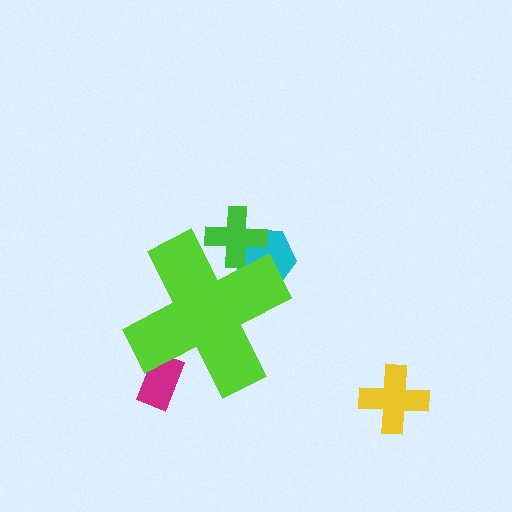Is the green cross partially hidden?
Yes, the green cross is partially hidden behind the lime cross.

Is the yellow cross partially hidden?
No, the yellow cross is fully visible.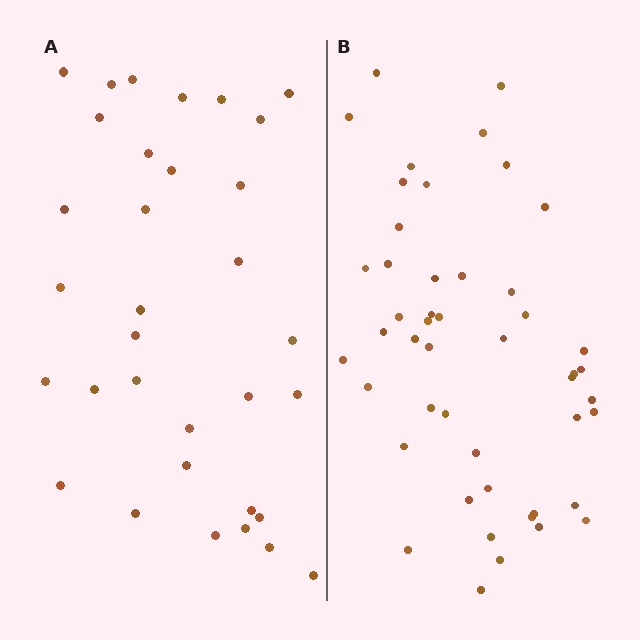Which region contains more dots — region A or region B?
Region B (the right region) has more dots.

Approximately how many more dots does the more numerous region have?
Region B has approximately 15 more dots than region A.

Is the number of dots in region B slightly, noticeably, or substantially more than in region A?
Region B has substantially more. The ratio is roughly 1.5 to 1.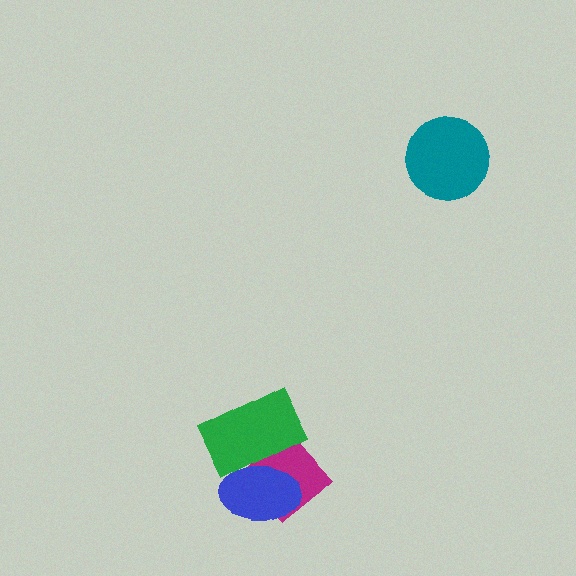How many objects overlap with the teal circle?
0 objects overlap with the teal circle.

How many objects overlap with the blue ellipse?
2 objects overlap with the blue ellipse.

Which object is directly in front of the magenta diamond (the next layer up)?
The blue ellipse is directly in front of the magenta diamond.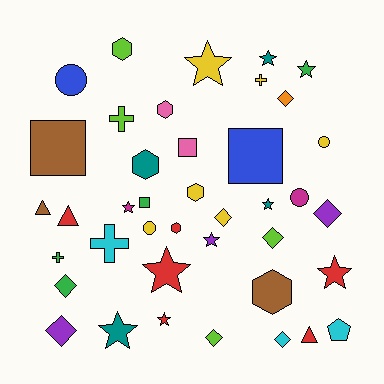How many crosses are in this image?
There are 4 crosses.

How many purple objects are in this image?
There are 3 purple objects.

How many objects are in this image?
There are 40 objects.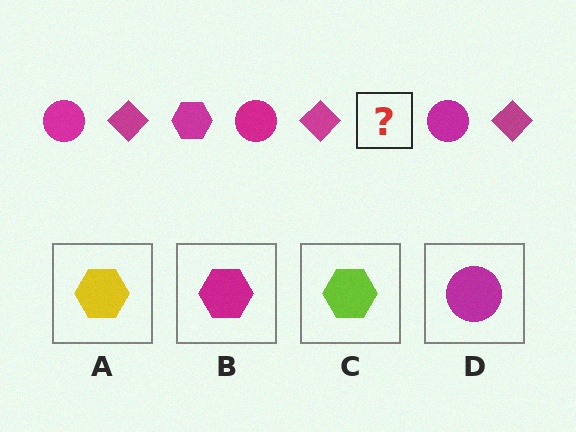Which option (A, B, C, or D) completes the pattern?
B.